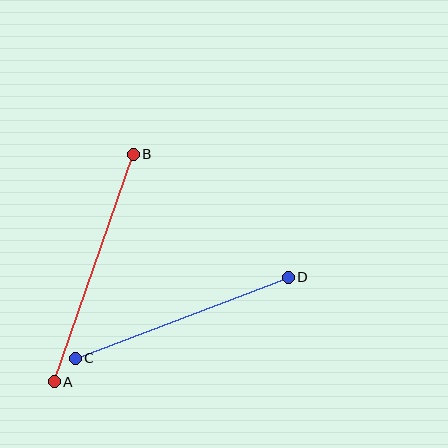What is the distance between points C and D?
The distance is approximately 228 pixels.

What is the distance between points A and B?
The distance is approximately 241 pixels.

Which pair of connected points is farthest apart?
Points A and B are farthest apart.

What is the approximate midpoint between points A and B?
The midpoint is at approximately (94, 268) pixels.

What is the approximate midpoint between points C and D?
The midpoint is at approximately (182, 318) pixels.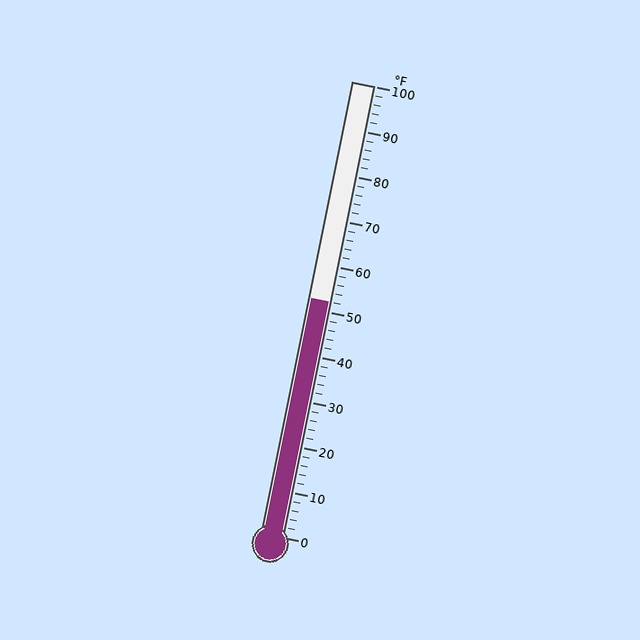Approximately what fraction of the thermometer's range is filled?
The thermometer is filled to approximately 50% of its range.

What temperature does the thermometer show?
The thermometer shows approximately 52°F.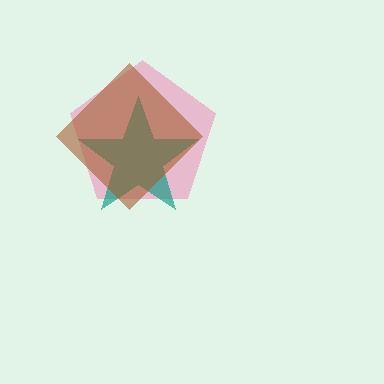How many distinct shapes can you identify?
There are 3 distinct shapes: a pink pentagon, a teal star, a brown diamond.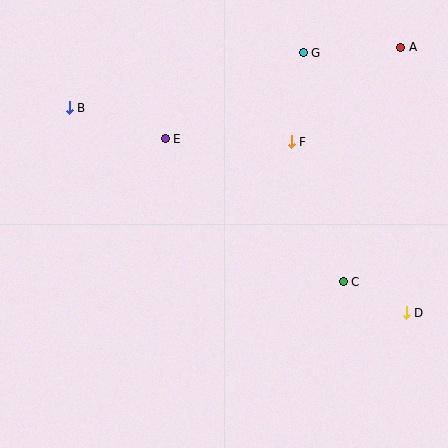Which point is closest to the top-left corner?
Point B is closest to the top-left corner.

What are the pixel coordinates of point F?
Point F is at (291, 142).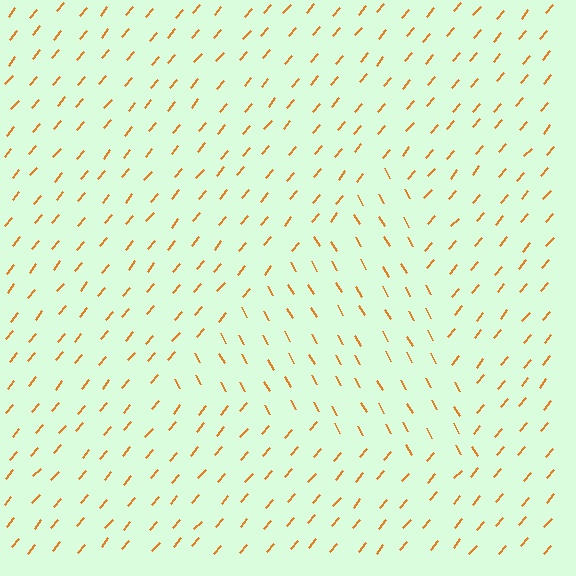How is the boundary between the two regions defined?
The boundary is defined purely by a change in line orientation (approximately 70 degrees difference). All lines are the same color and thickness.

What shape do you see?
I see a triangle.